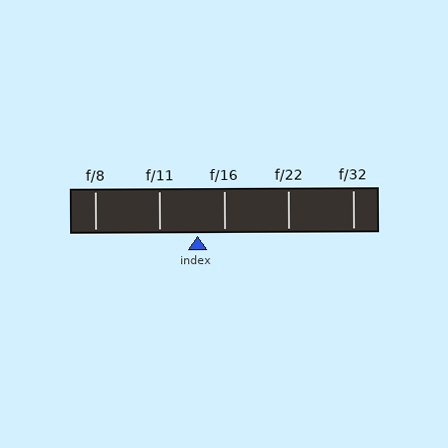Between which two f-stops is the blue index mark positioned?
The index mark is between f/11 and f/16.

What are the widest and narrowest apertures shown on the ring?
The widest aperture shown is f/8 and the narrowest is f/32.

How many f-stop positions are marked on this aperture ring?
There are 5 f-stop positions marked.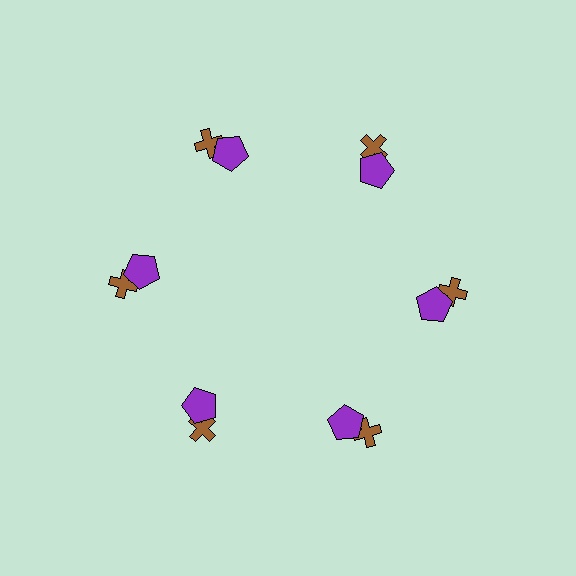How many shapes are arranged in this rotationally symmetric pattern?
There are 12 shapes, arranged in 6 groups of 2.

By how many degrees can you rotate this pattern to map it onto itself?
The pattern maps onto itself every 60 degrees of rotation.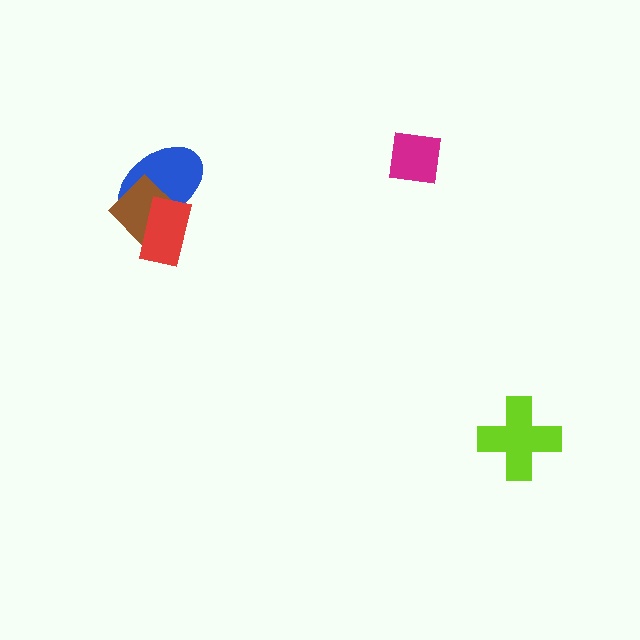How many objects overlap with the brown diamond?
2 objects overlap with the brown diamond.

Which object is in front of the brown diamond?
The red rectangle is in front of the brown diamond.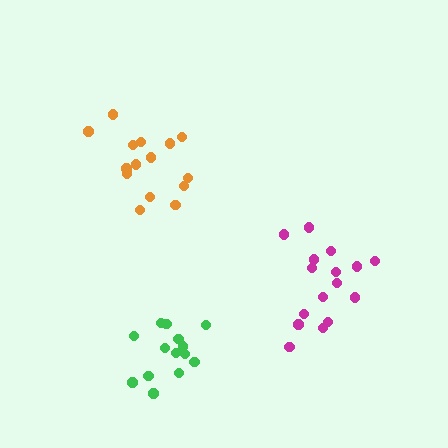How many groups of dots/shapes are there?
There are 3 groups.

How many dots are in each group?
Group 1: 15 dots, Group 2: 14 dots, Group 3: 16 dots (45 total).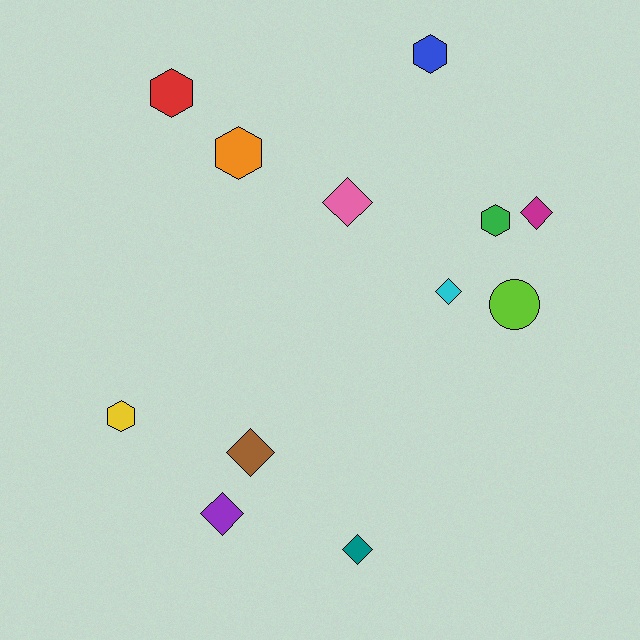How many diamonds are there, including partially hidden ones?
There are 6 diamonds.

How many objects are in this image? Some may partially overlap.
There are 12 objects.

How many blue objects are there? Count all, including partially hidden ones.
There is 1 blue object.